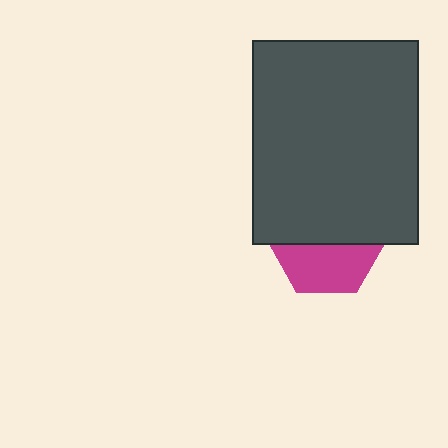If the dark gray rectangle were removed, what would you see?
You would see the complete magenta hexagon.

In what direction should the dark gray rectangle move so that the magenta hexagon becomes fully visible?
The dark gray rectangle should move up. That is the shortest direction to clear the overlap and leave the magenta hexagon fully visible.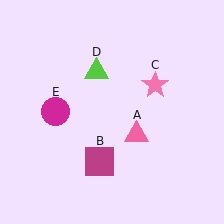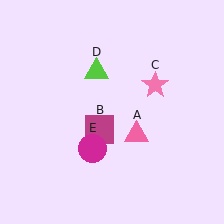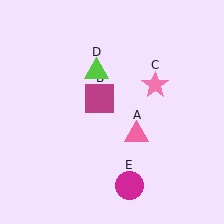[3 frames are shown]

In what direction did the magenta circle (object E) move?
The magenta circle (object E) moved down and to the right.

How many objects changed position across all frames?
2 objects changed position: magenta square (object B), magenta circle (object E).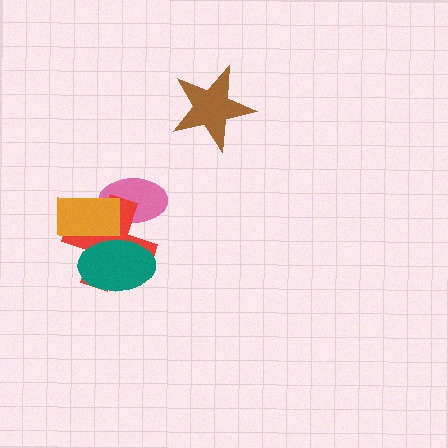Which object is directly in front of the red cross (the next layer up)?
The orange rectangle is directly in front of the red cross.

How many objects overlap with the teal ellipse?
2 objects overlap with the teal ellipse.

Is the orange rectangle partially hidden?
Yes, it is partially covered by another shape.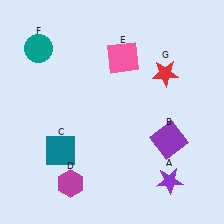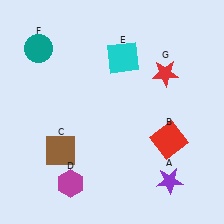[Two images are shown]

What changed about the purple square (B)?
In Image 1, B is purple. In Image 2, it changed to red.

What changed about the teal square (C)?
In Image 1, C is teal. In Image 2, it changed to brown.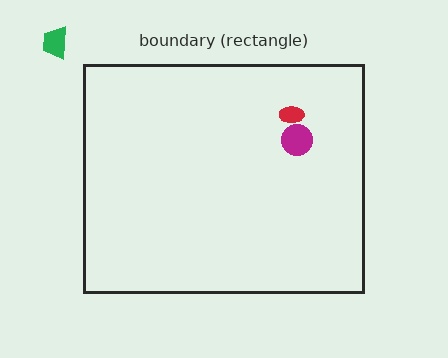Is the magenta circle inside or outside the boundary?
Inside.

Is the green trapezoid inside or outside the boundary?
Outside.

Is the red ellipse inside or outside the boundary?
Inside.